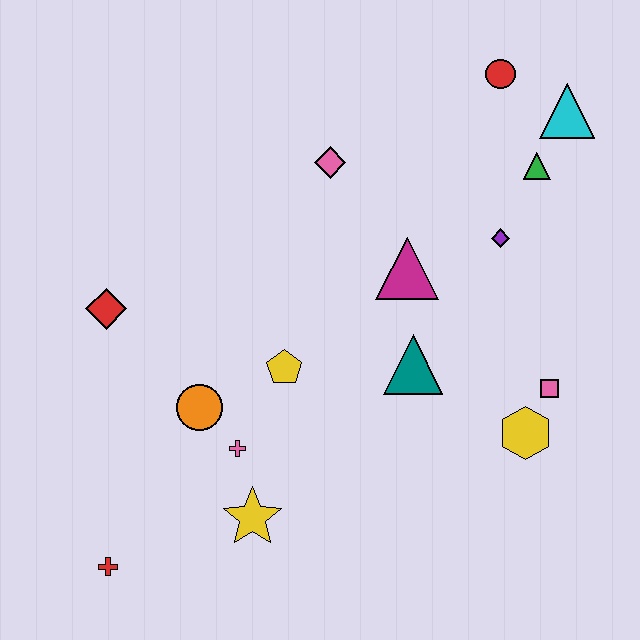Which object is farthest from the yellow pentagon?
The cyan triangle is farthest from the yellow pentagon.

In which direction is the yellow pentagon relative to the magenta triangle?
The yellow pentagon is to the left of the magenta triangle.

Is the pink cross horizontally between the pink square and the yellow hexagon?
No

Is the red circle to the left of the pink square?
Yes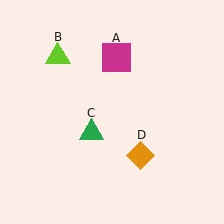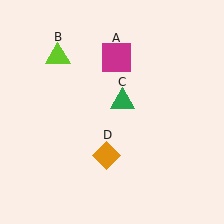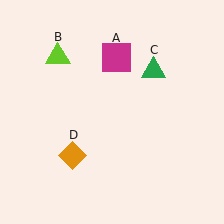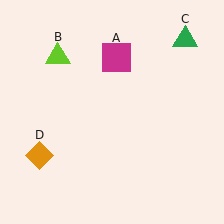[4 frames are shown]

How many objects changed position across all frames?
2 objects changed position: green triangle (object C), orange diamond (object D).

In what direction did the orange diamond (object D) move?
The orange diamond (object D) moved left.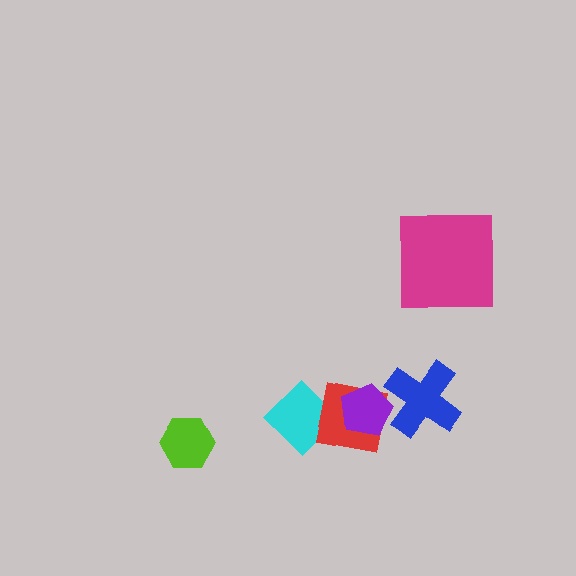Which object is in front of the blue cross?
The purple pentagon is in front of the blue cross.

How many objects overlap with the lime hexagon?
0 objects overlap with the lime hexagon.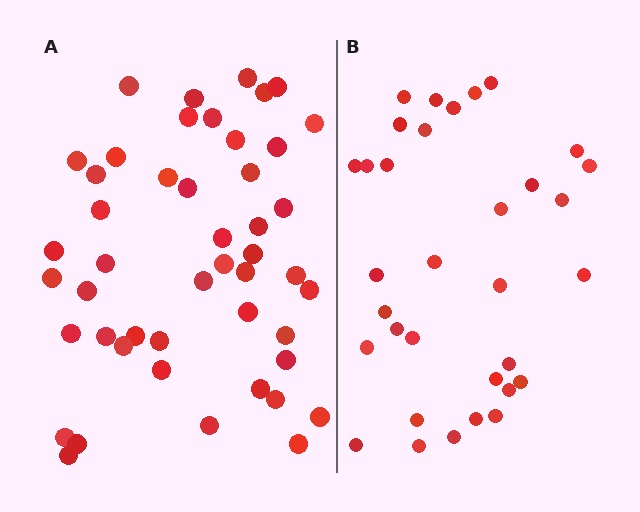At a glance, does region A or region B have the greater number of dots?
Region A (the left region) has more dots.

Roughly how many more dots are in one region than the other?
Region A has approximately 15 more dots than region B.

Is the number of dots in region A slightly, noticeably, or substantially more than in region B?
Region A has noticeably more, but not dramatically so. The ratio is roughly 1.4 to 1.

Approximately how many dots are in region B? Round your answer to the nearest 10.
About 30 dots. (The exact count is 33, which rounds to 30.)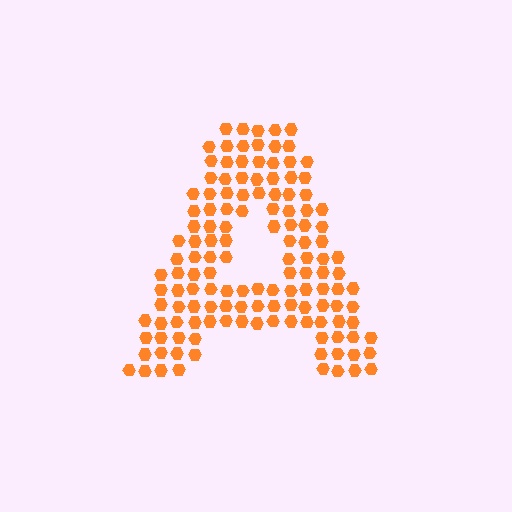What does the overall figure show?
The overall figure shows the letter A.